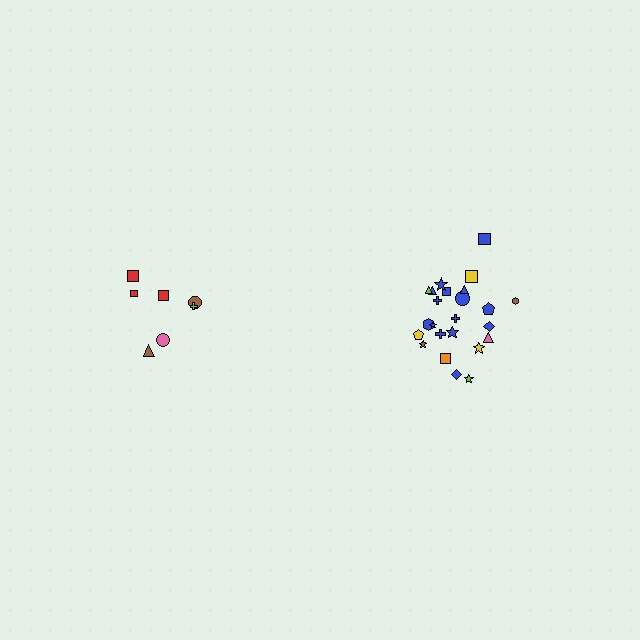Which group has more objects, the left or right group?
The right group.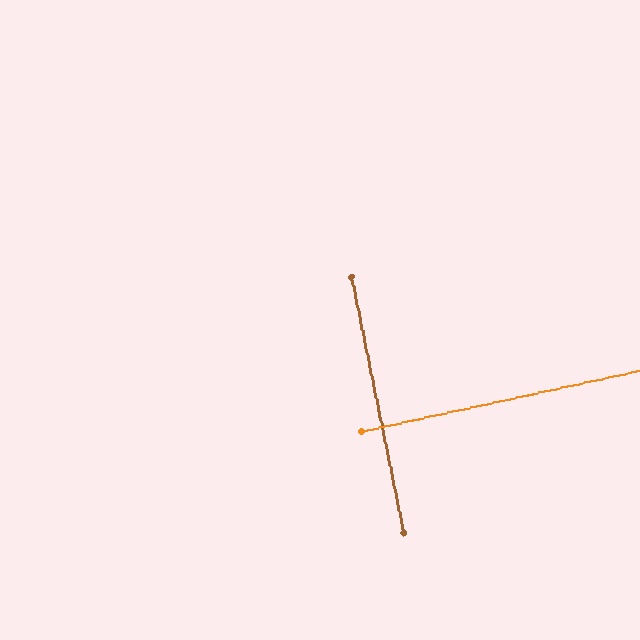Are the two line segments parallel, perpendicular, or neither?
Perpendicular — they meet at approximately 89°.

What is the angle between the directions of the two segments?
Approximately 89 degrees.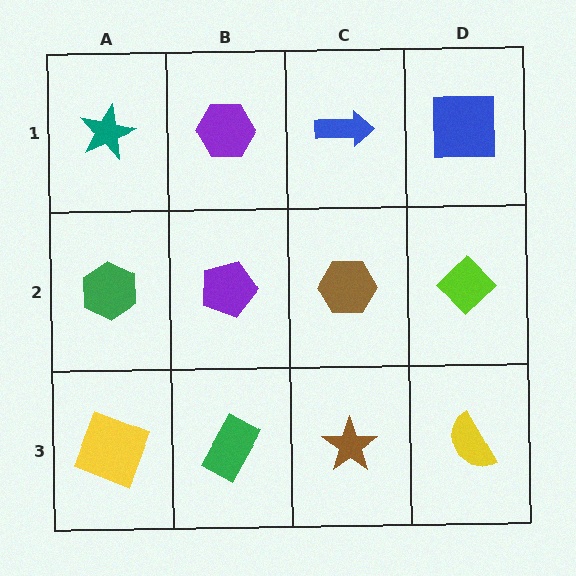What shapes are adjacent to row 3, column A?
A green hexagon (row 2, column A), a green rectangle (row 3, column B).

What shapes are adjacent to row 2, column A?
A teal star (row 1, column A), a yellow square (row 3, column A), a purple pentagon (row 2, column B).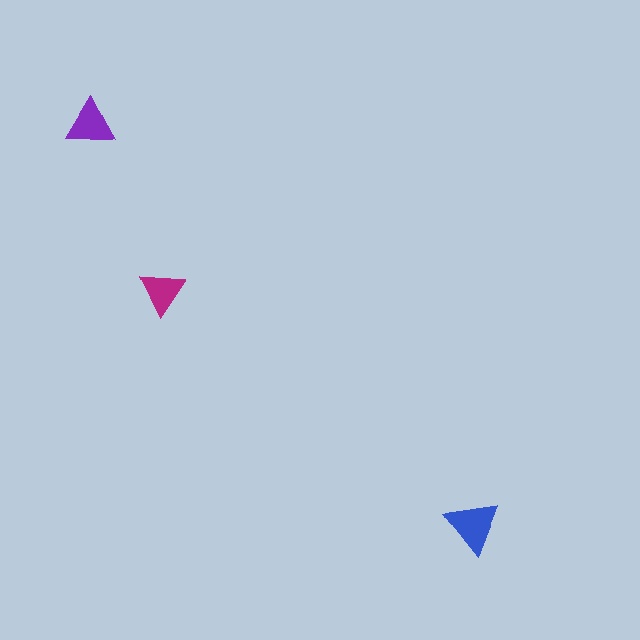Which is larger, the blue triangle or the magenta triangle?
The blue one.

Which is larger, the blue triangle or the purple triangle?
The blue one.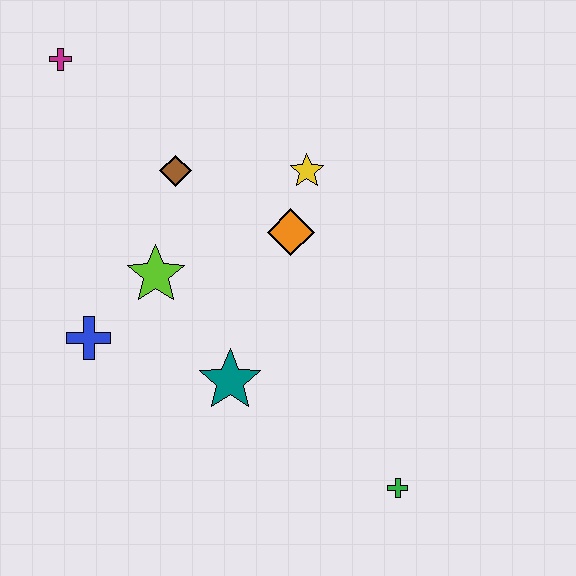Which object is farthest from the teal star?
The magenta cross is farthest from the teal star.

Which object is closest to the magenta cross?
The brown diamond is closest to the magenta cross.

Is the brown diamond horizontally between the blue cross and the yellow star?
Yes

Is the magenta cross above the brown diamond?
Yes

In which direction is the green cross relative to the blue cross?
The green cross is to the right of the blue cross.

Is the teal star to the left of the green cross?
Yes